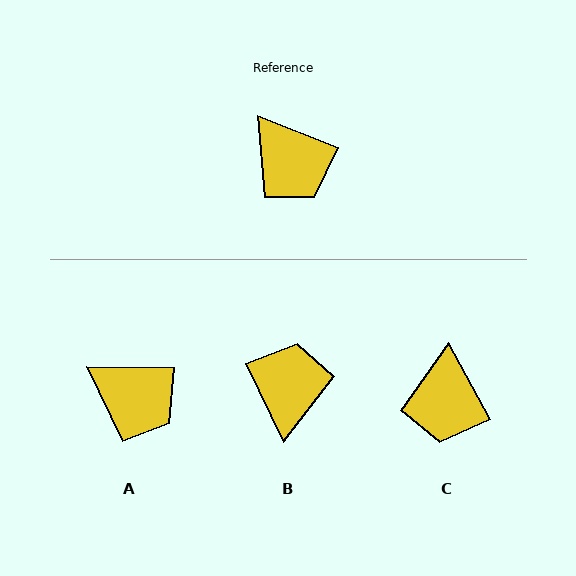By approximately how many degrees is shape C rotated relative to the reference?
Approximately 40 degrees clockwise.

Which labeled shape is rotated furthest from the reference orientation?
B, about 137 degrees away.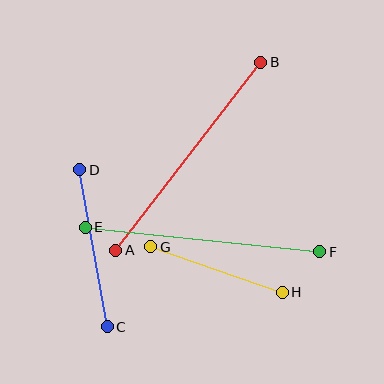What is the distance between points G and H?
The distance is approximately 139 pixels.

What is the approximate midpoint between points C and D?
The midpoint is at approximately (93, 248) pixels.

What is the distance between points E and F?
The distance is approximately 236 pixels.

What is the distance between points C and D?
The distance is approximately 160 pixels.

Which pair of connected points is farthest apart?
Points A and B are farthest apart.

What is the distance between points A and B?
The distance is approximately 238 pixels.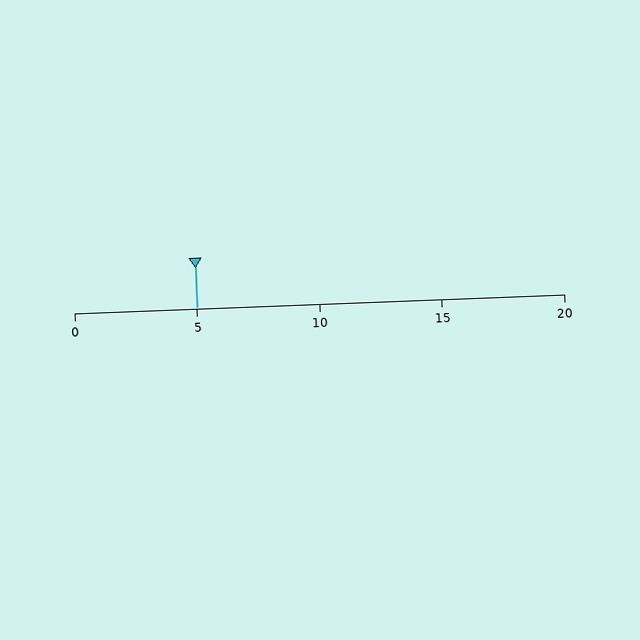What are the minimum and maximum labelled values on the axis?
The axis runs from 0 to 20.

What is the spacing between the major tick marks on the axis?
The major ticks are spaced 5 apart.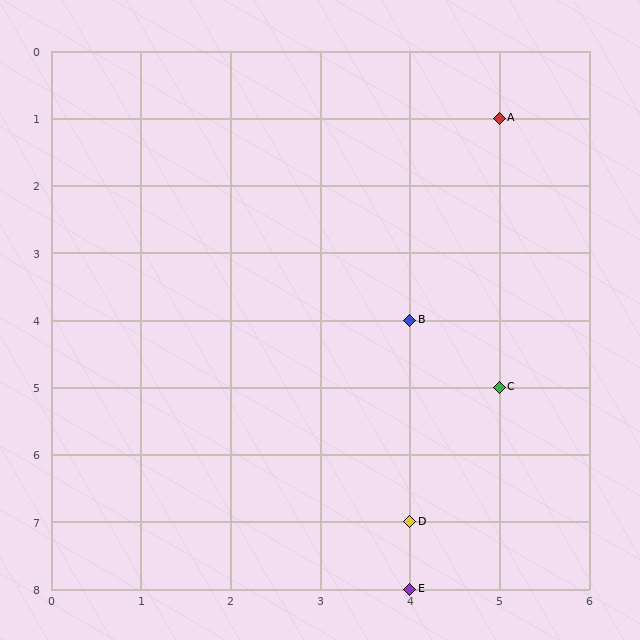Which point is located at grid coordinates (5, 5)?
Point C is at (5, 5).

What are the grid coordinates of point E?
Point E is at grid coordinates (4, 8).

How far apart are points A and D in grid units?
Points A and D are 1 column and 6 rows apart (about 6.1 grid units diagonally).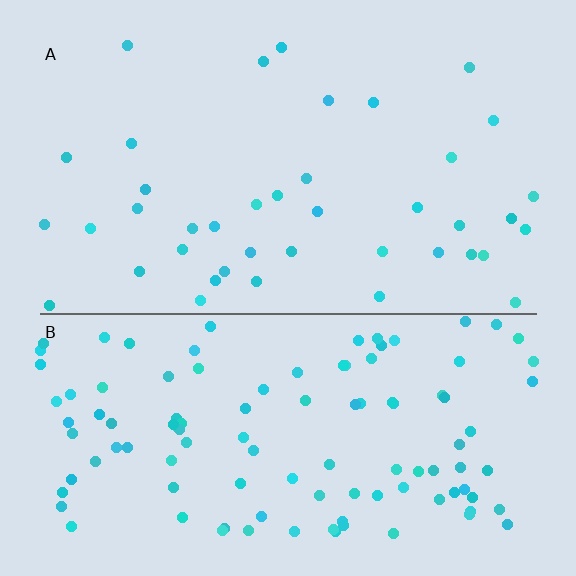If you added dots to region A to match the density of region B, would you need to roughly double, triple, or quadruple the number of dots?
Approximately triple.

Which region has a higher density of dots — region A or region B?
B (the bottom).